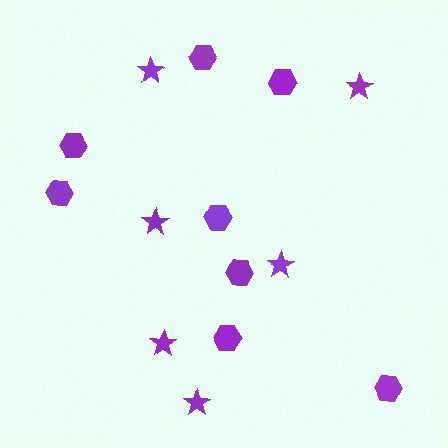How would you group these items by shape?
There are 2 groups: one group of stars (6) and one group of hexagons (8).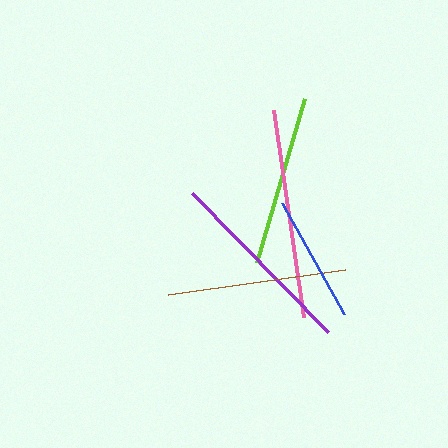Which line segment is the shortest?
The blue line is the shortest at approximately 128 pixels.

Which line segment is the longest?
The pink line is the longest at approximately 209 pixels.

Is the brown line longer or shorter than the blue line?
The brown line is longer than the blue line.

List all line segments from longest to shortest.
From longest to shortest: pink, purple, brown, lime, blue.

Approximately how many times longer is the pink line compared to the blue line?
The pink line is approximately 1.6 times the length of the blue line.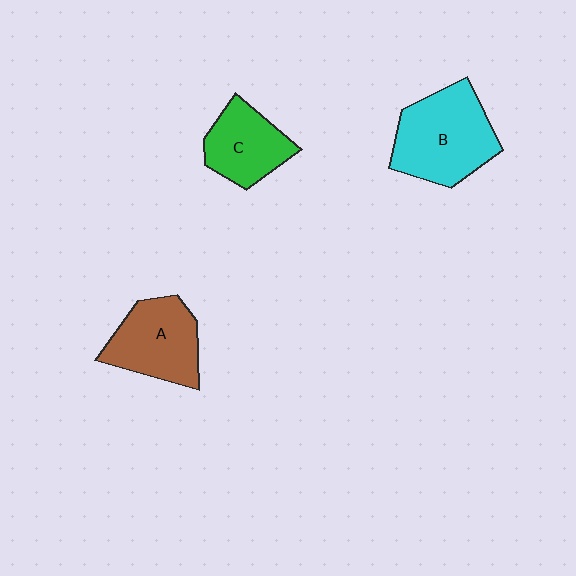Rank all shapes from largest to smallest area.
From largest to smallest: B (cyan), A (brown), C (green).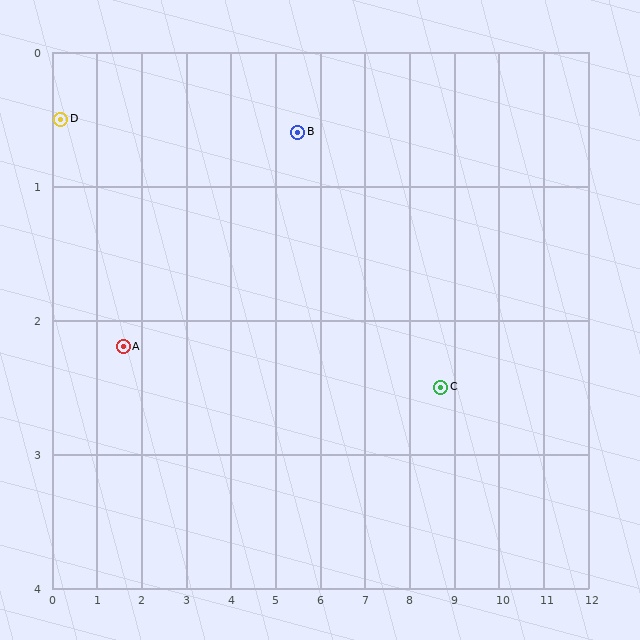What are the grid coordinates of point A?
Point A is at approximately (1.6, 2.2).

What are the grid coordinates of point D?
Point D is at approximately (0.2, 0.5).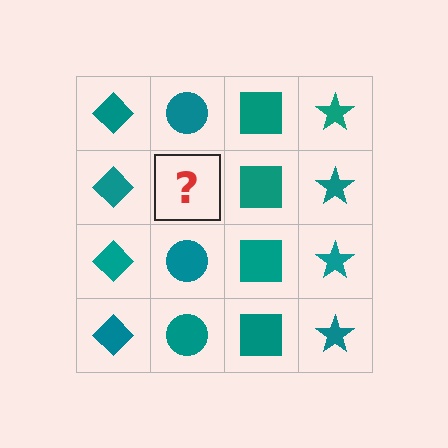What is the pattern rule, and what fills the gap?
The rule is that each column has a consistent shape. The gap should be filled with a teal circle.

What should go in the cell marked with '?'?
The missing cell should contain a teal circle.